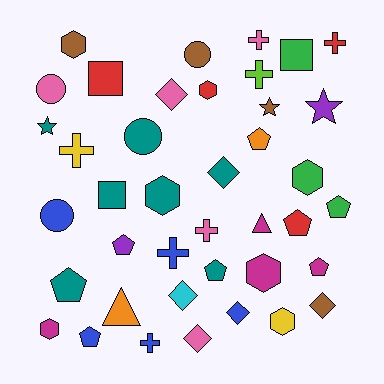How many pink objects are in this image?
There are 5 pink objects.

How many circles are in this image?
There are 4 circles.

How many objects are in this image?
There are 40 objects.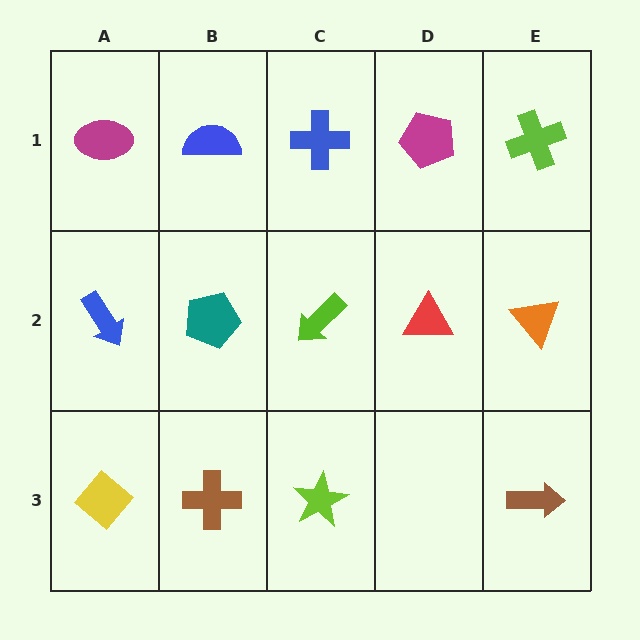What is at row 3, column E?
A brown arrow.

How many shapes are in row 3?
4 shapes.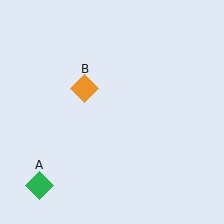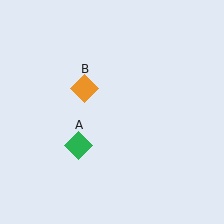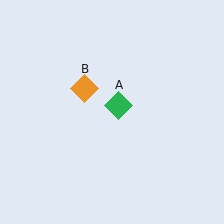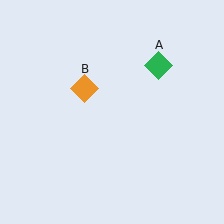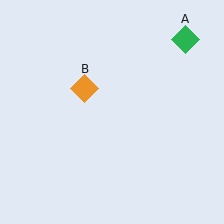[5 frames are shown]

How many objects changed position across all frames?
1 object changed position: green diamond (object A).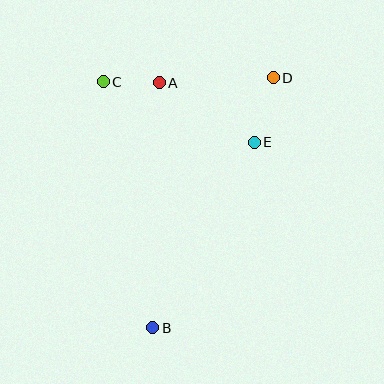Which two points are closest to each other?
Points A and C are closest to each other.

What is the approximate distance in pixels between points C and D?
The distance between C and D is approximately 170 pixels.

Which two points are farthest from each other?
Points B and D are farthest from each other.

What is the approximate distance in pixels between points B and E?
The distance between B and E is approximately 211 pixels.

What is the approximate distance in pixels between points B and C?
The distance between B and C is approximately 251 pixels.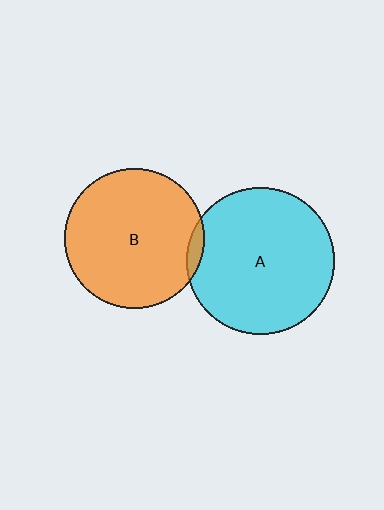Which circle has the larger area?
Circle A (cyan).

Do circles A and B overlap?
Yes.